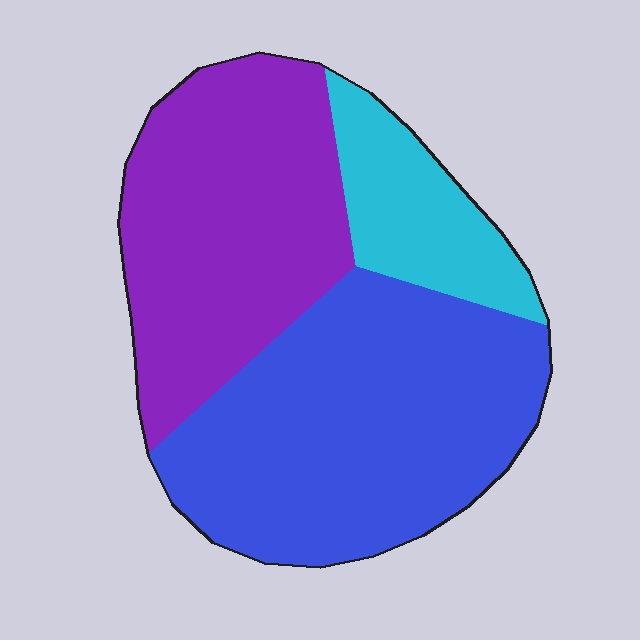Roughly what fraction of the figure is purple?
Purple covers roughly 40% of the figure.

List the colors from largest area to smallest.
From largest to smallest: blue, purple, cyan.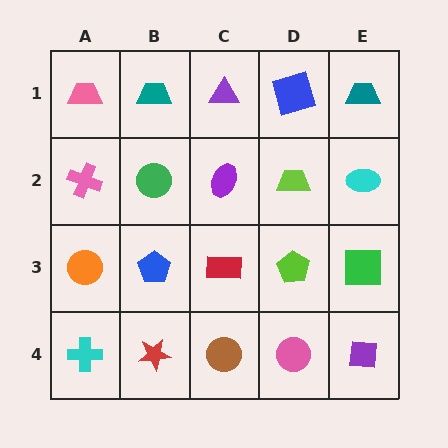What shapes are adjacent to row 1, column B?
A green circle (row 2, column B), a pink trapezoid (row 1, column A), a purple triangle (row 1, column C).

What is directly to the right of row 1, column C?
A blue square.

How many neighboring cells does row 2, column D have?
4.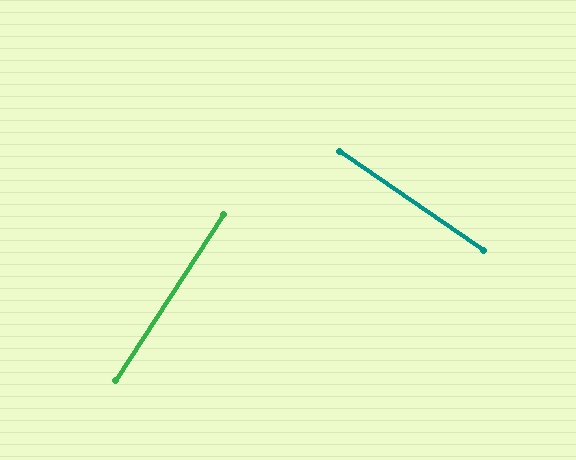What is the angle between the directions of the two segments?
Approximately 88 degrees.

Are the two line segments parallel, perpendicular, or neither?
Perpendicular — they meet at approximately 88°.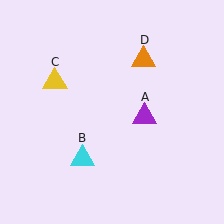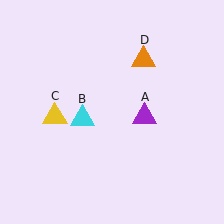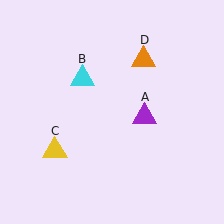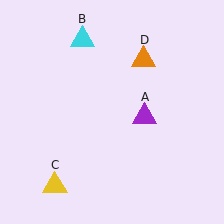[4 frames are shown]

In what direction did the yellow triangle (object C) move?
The yellow triangle (object C) moved down.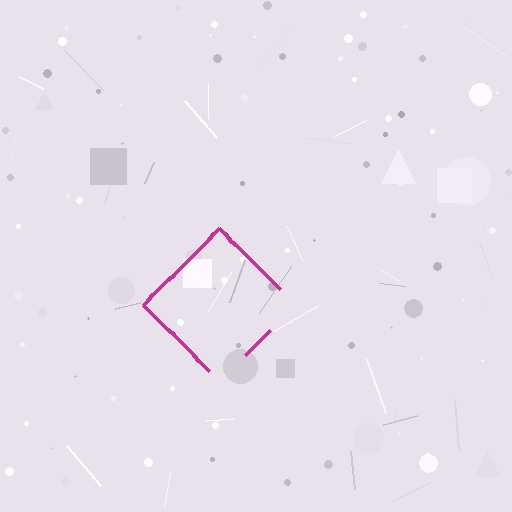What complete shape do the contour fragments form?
The contour fragments form a diamond.